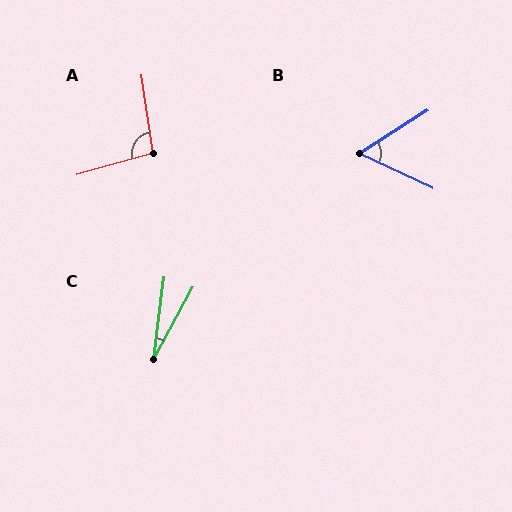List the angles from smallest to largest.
C (21°), B (57°), A (97°).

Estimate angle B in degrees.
Approximately 57 degrees.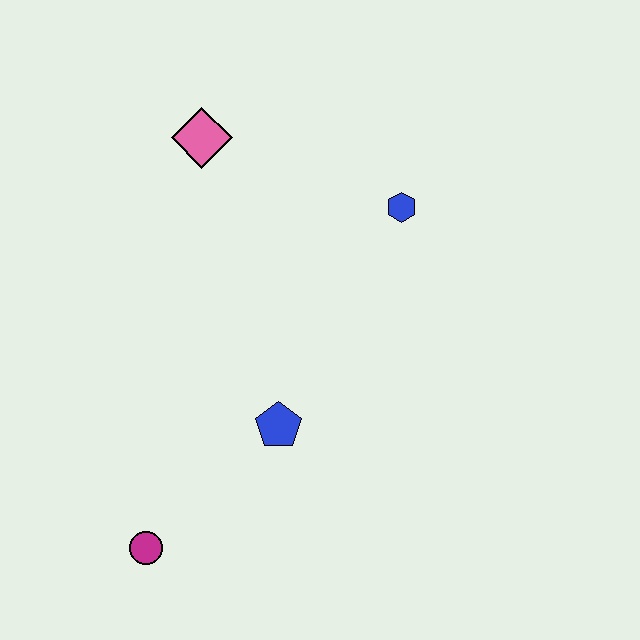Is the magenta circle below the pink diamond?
Yes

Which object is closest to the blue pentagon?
The magenta circle is closest to the blue pentagon.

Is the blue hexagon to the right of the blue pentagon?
Yes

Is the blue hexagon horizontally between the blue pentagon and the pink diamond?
No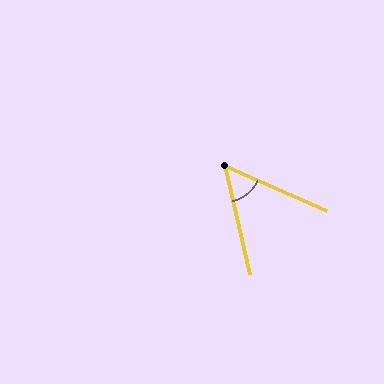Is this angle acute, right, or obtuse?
It is acute.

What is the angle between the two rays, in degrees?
Approximately 53 degrees.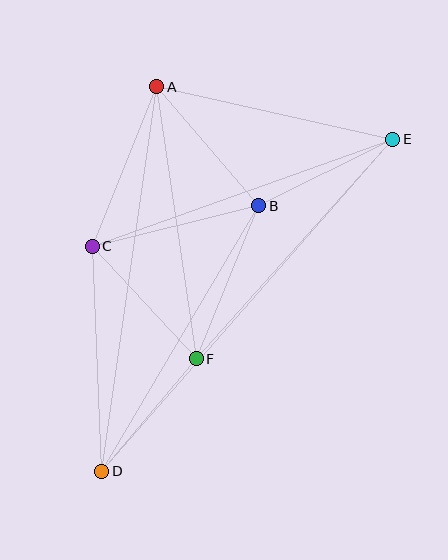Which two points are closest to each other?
Points D and F are closest to each other.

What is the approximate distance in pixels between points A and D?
The distance between A and D is approximately 388 pixels.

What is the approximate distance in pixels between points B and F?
The distance between B and F is approximately 165 pixels.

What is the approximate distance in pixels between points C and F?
The distance between C and F is approximately 153 pixels.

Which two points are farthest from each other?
Points D and E are farthest from each other.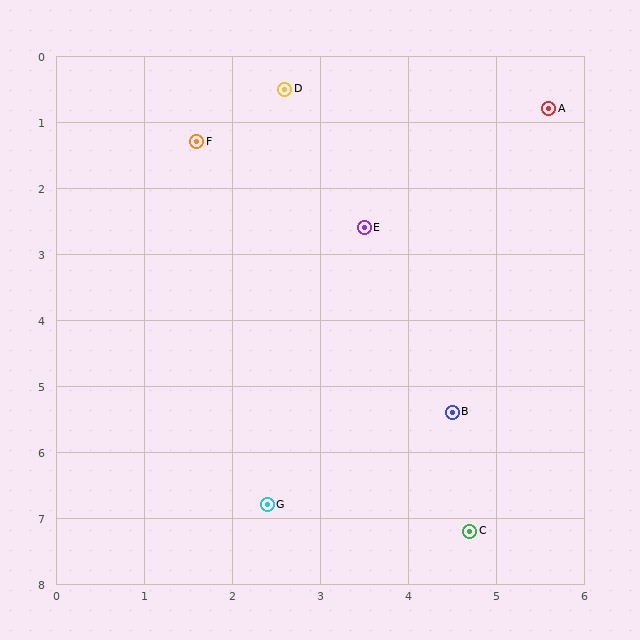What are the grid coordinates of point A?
Point A is at approximately (5.6, 0.8).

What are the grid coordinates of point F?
Point F is at approximately (1.6, 1.3).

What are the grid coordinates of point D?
Point D is at approximately (2.6, 0.5).